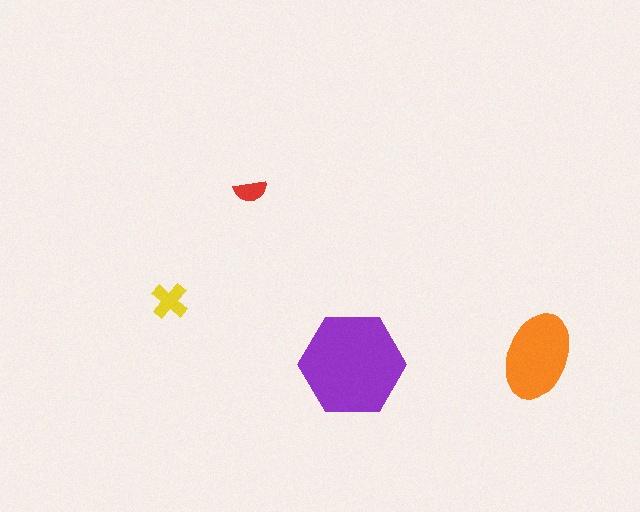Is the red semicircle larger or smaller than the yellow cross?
Smaller.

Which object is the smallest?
The red semicircle.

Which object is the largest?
The purple hexagon.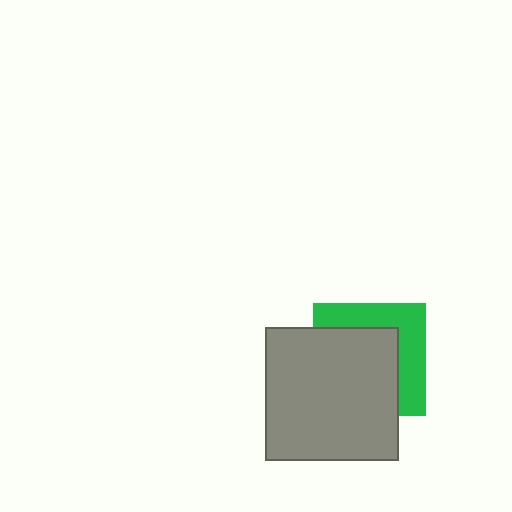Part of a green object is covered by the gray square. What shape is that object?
It is a square.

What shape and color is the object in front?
The object in front is a gray square.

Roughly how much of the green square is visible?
A small part of it is visible (roughly 40%).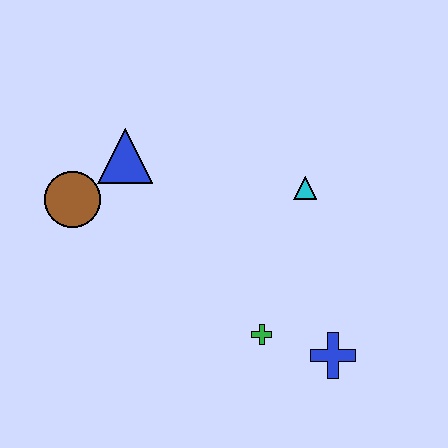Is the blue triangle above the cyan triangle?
Yes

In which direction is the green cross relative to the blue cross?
The green cross is to the left of the blue cross.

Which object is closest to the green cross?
The blue cross is closest to the green cross.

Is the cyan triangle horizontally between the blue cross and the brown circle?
Yes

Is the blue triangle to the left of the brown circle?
No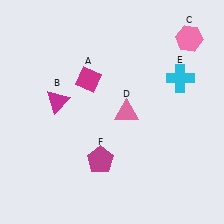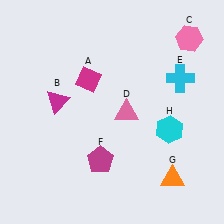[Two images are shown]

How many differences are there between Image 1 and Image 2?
There are 2 differences between the two images.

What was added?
An orange triangle (G), a cyan hexagon (H) were added in Image 2.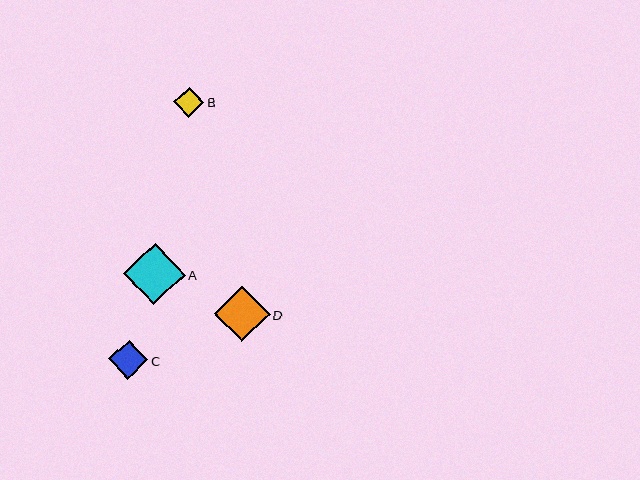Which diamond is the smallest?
Diamond B is the smallest with a size of approximately 30 pixels.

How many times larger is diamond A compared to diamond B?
Diamond A is approximately 2.0 times the size of diamond B.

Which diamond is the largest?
Diamond A is the largest with a size of approximately 61 pixels.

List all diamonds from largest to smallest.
From largest to smallest: A, D, C, B.